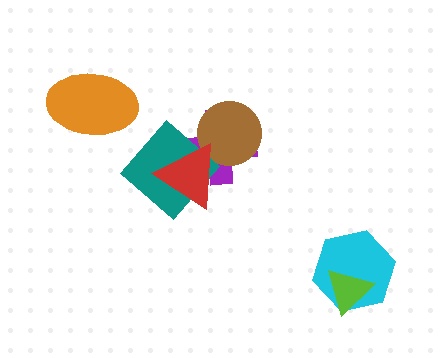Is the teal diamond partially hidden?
Yes, it is partially covered by another shape.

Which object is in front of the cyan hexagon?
The lime triangle is in front of the cyan hexagon.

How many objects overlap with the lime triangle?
1 object overlaps with the lime triangle.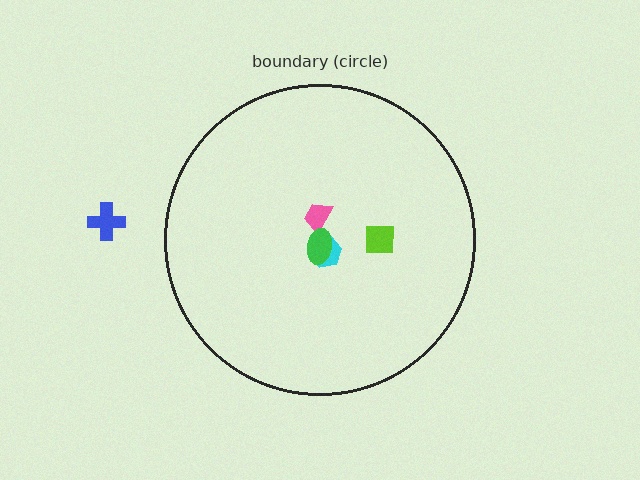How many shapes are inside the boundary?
4 inside, 1 outside.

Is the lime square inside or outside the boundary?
Inside.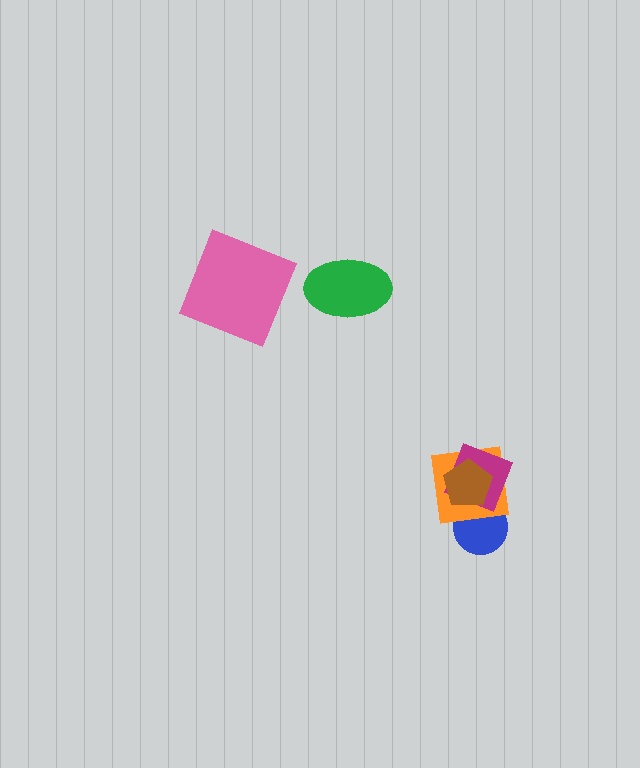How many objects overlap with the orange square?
3 objects overlap with the orange square.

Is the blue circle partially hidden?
Yes, it is partially covered by another shape.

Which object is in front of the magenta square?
The brown pentagon is in front of the magenta square.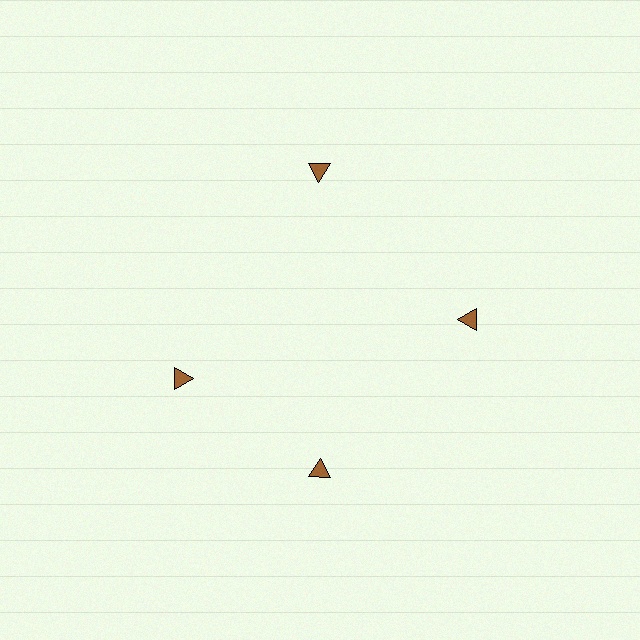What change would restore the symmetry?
The symmetry would be restored by rotating it back into even spacing with its neighbors so that all 4 triangles sit at equal angles and equal distance from the center.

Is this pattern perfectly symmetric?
No. The 4 brown triangles are arranged in a ring, but one element near the 9 o'clock position is rotated out of alignment along the ring, breaking the 4-fold rotational symmetry.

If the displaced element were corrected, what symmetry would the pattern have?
It would have 4-fold rotational symmetry — the pattern would map onto itself every 90 degrees.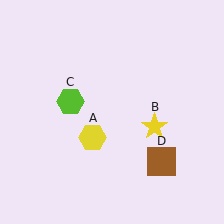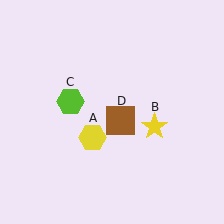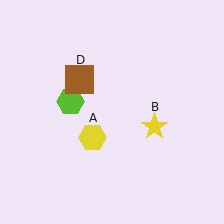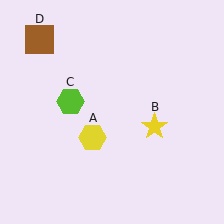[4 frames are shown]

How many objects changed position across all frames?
1 object changed position: brown square (object D).